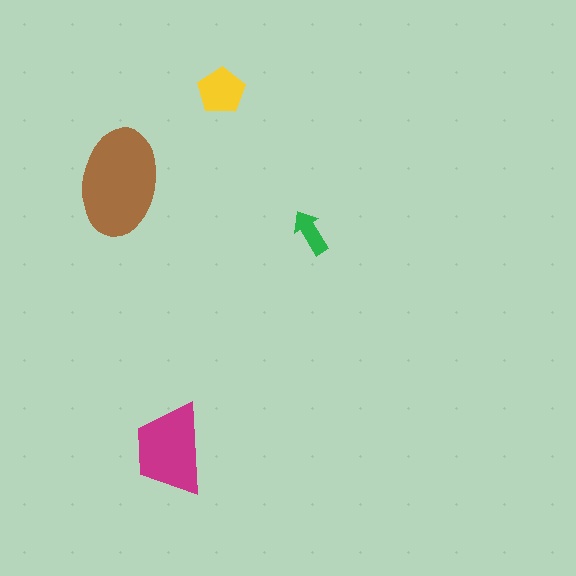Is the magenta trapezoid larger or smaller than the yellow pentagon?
Larger.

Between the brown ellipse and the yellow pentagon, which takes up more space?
The brown ellipse.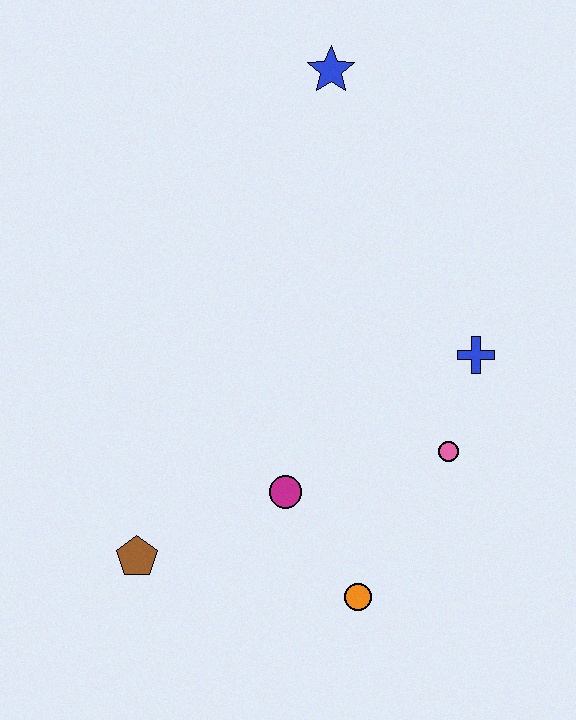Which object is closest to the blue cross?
The pink circle is closest to the blue cross.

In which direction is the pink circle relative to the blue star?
The pink circle is below the blue star.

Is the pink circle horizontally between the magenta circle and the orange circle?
No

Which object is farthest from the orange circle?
The blue star is farthest from the orange circle.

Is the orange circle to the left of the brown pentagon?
No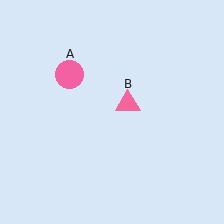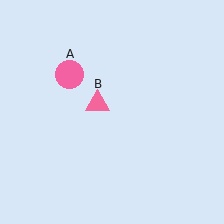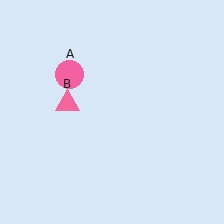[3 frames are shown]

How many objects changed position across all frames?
1 object changed position: pink triangle (object B).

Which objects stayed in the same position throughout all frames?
Pink circle (object A) remained stationary.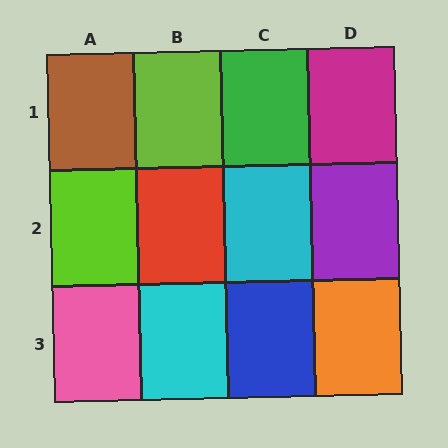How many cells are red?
1 cell is red.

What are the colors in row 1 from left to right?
Brown, lime, green, magenta.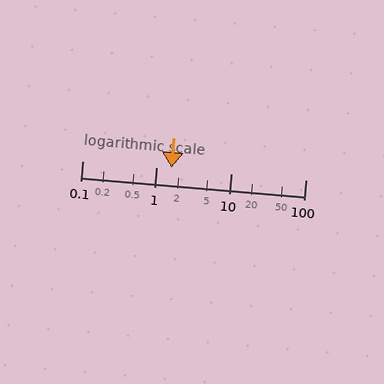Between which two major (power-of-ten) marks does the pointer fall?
The pointer is between 1 and 10.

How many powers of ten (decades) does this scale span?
The scale spans 3 decades, from 0.1 to 100.